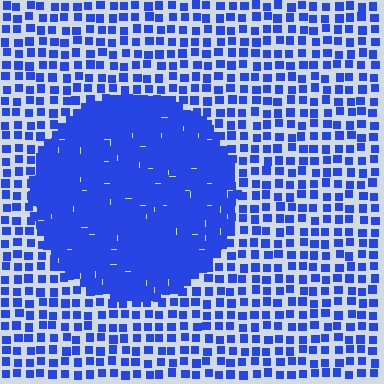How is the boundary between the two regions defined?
The boundary is defined by a change in element density (approximately 2.6x ratio). All elements are the same color, size, and shape.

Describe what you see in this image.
The image contains small blue elements arranged at two different densities. A circle-shaped region is visible where the elements are more densely packed than the surrounding area.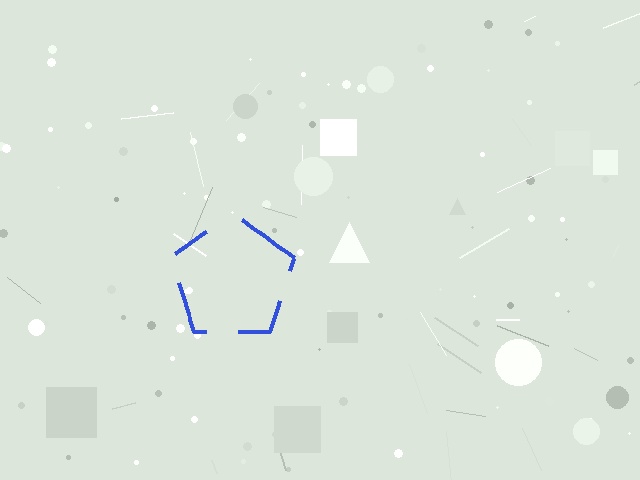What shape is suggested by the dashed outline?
The dashed outline suggests a pentagon.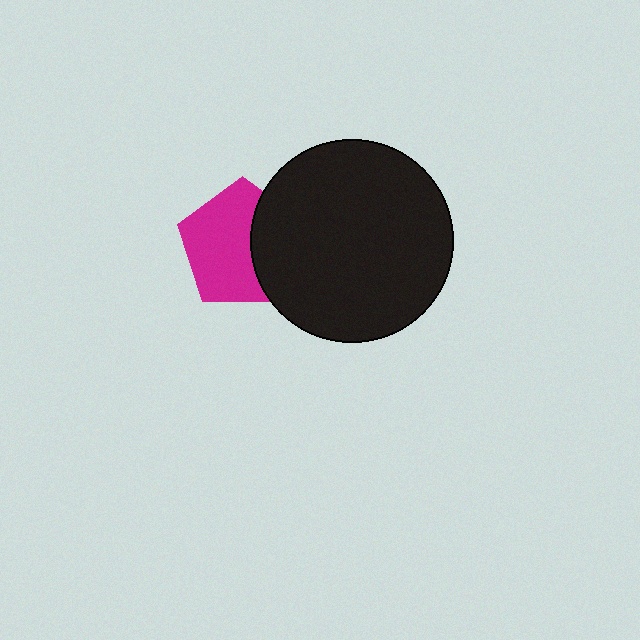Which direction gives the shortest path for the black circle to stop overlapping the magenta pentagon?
Moving right gives the shortest separation.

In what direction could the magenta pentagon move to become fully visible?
The magenta pentagon could move left. That would shift it out from behind the black circle entirely.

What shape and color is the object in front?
The object in front is a black circle.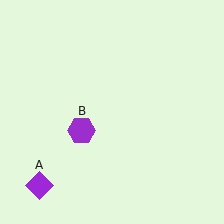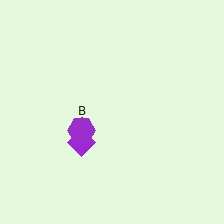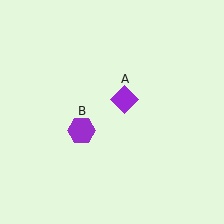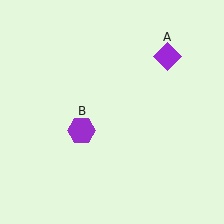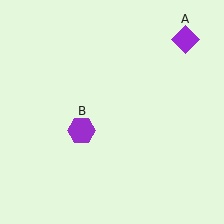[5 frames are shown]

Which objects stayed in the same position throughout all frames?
Purple hexagon (object B) remained stationary.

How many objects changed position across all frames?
1 object changed position: purple diamond (object A).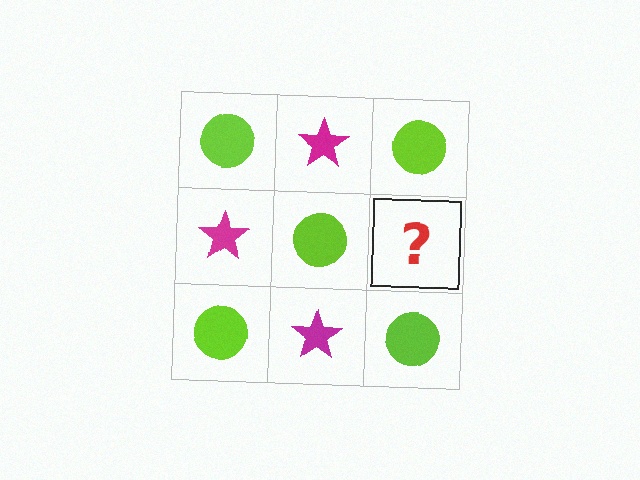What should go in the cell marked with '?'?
The missing cell should contain a magenta star.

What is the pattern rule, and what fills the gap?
The rule is that it alternates lime circle and magenta star in a checkerboard pattern. The gap should be filled with a magenta star.